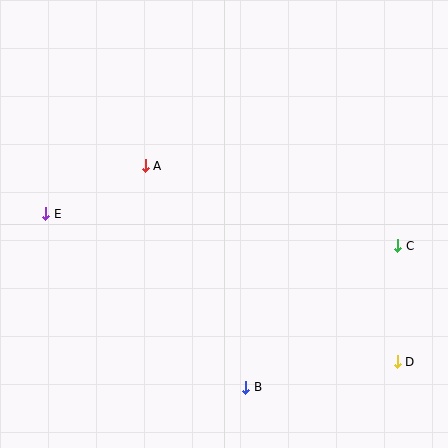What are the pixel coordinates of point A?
Point A is at (145, 166).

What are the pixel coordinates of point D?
Point D is at (397, 362).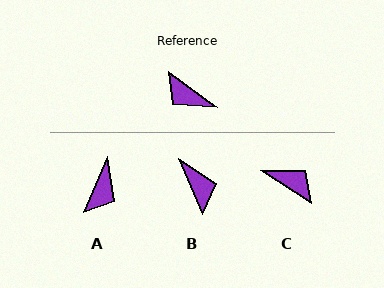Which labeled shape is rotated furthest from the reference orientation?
C, about 177 degrees away.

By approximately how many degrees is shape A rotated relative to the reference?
Approximately 103 degrees counter-clockwise.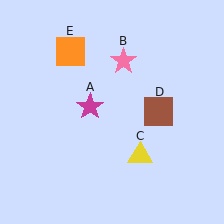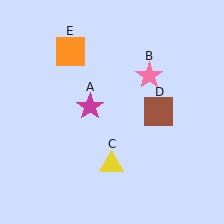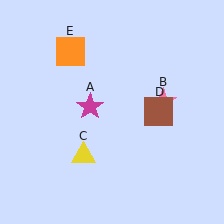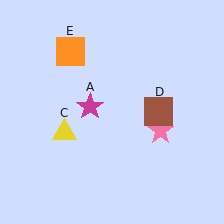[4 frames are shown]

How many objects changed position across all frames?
2 objects changed position: pink star (object B), yellow triangle (object C).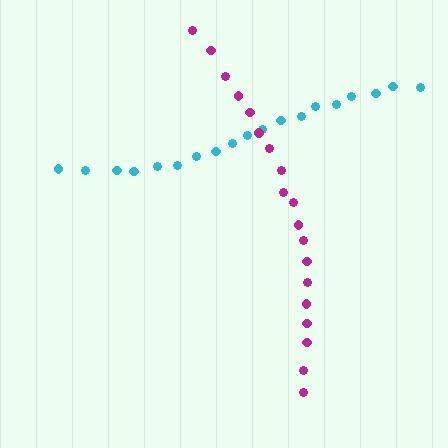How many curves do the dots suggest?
There are 2 distinct paths.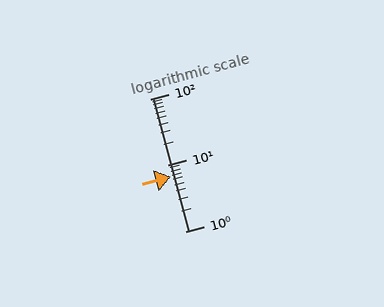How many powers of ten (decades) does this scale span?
The scale spans 2 decades, from 1 to 100.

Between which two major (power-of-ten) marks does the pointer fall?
The pointer is between 1 and 10.